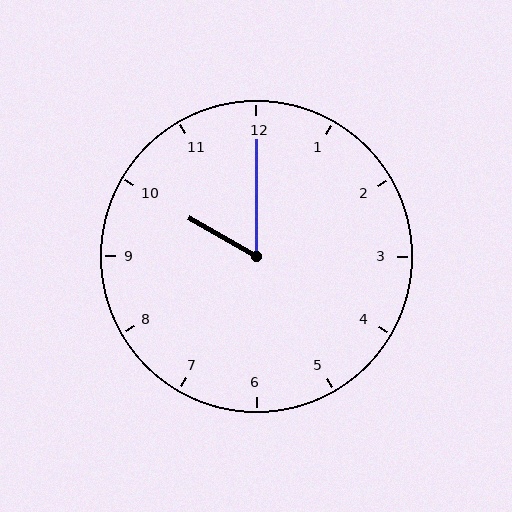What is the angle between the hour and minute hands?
Approximately 60 degrees.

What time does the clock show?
10:00.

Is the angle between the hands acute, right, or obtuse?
It is acute.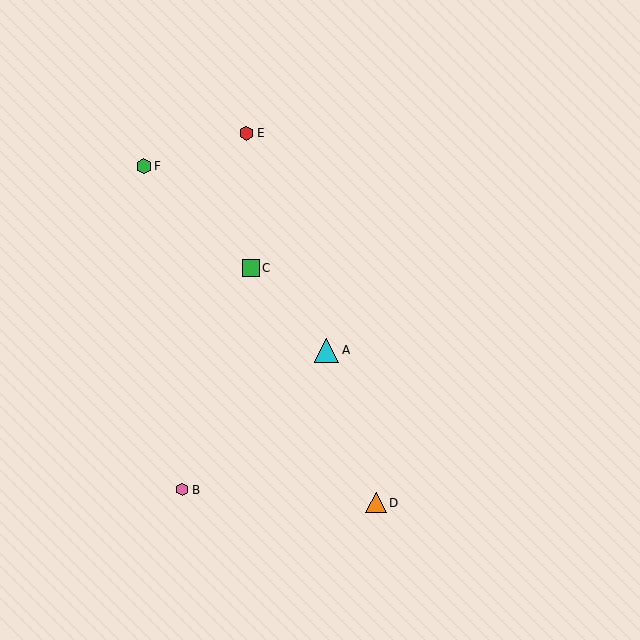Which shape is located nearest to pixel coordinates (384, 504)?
The orange triangle (labeled D) at (376, 503) is nearest to that location.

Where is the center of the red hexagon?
The center of the red hexagon is at (247, 133).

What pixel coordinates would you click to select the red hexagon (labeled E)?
Click at (247, 133) to select the red hexagon E.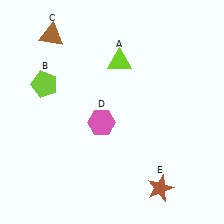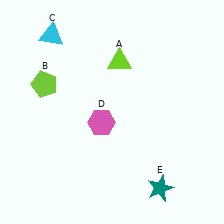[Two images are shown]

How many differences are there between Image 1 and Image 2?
There are 2 differences between the two images.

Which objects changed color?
C changed from brown to cyan. E changed from brown to teal.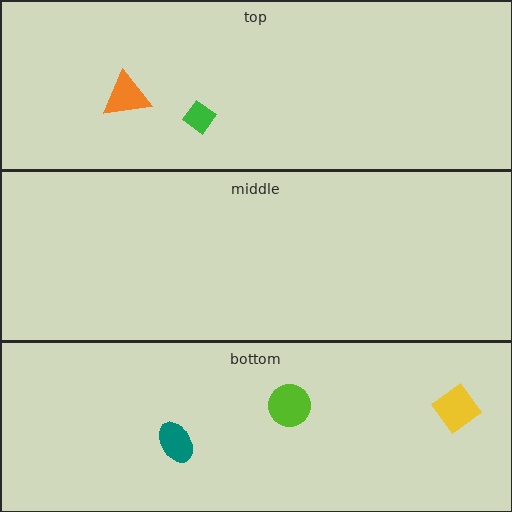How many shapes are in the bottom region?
3.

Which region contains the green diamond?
The top region.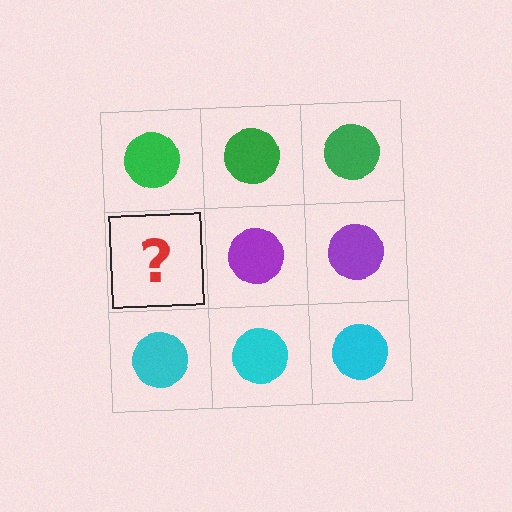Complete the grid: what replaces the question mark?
The question mark should be replaced with a purple circle.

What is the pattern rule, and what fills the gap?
The rule is that each row has a consistent color. The gap should be filled with a purple circle.